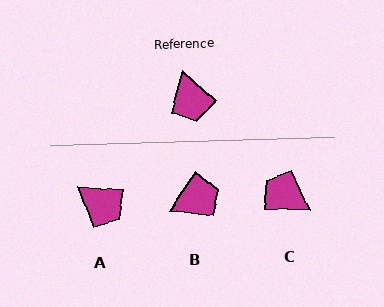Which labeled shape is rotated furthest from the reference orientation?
C, about 141 degrees away.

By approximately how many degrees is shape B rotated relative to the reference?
Approximately 98 degrees counter-clockwise.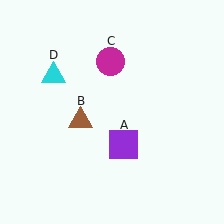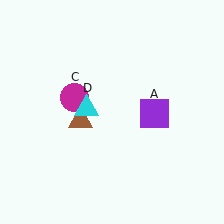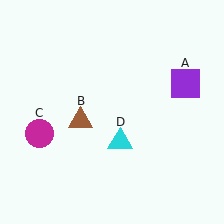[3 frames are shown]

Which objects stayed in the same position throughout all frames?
Brown triangle (object B) remained stationary.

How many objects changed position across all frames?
3 objects changed position: purple square (object A), magenta circle (object C), cyan triangle (object D).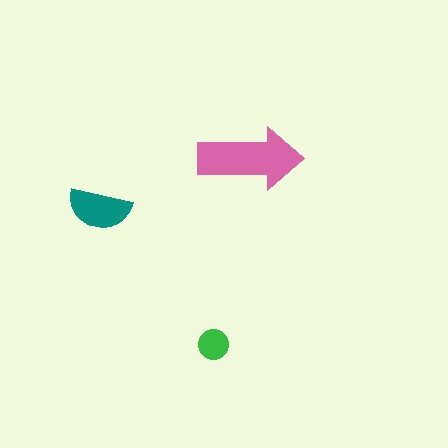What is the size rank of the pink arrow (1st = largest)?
1st.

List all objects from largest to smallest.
The pink arrow, the teal semicircle, the green circle.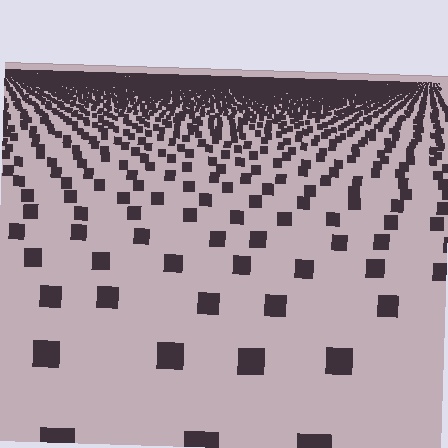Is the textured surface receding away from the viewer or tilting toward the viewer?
The surface is receding away from the viewer. Texture elements get smaller and denser toward the top.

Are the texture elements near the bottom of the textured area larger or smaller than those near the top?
Larger. Near the bottom, elements are closer to the viewer and appear at a bigger on-screen size.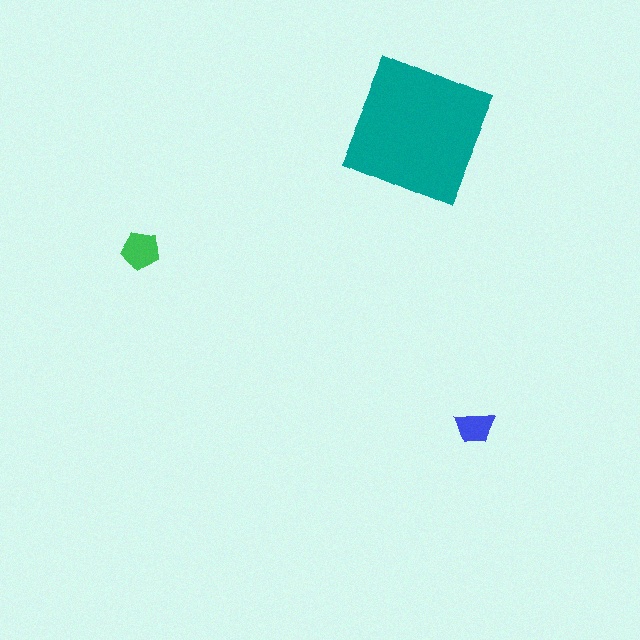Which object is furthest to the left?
The green pentagon is leftmost.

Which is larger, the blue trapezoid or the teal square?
The teal square.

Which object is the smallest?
The blue trapezoid.